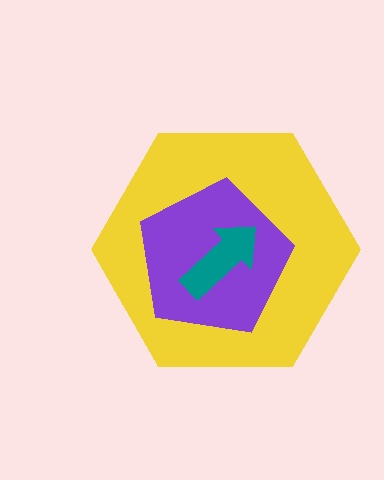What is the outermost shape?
The yellow hexagon.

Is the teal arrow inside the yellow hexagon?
Yes.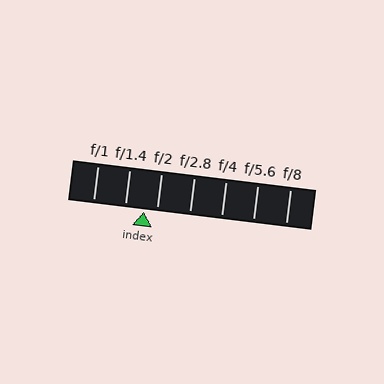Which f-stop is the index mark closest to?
The index mark is closest to f/2.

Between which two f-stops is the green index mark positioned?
The index mark is between f/1.4 and f/2.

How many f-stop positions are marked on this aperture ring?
There are 7 f-stop positions marked.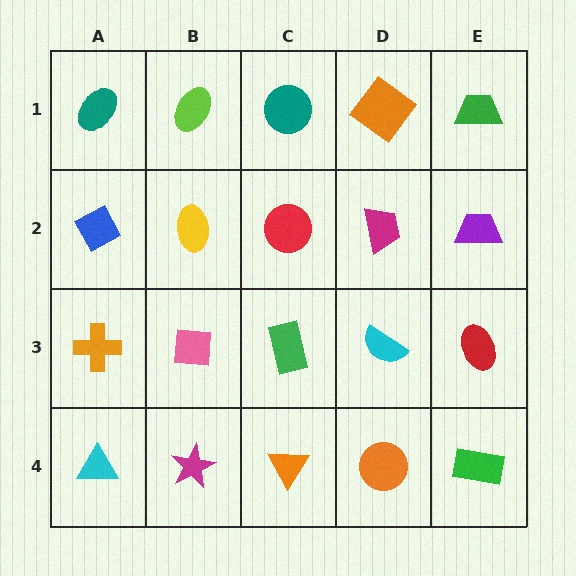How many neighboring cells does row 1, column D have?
3.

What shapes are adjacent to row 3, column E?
A purple trapezoid (row 2, column E), a green rectangle (row 4, column E), a cyan semicircle (row 3, column D).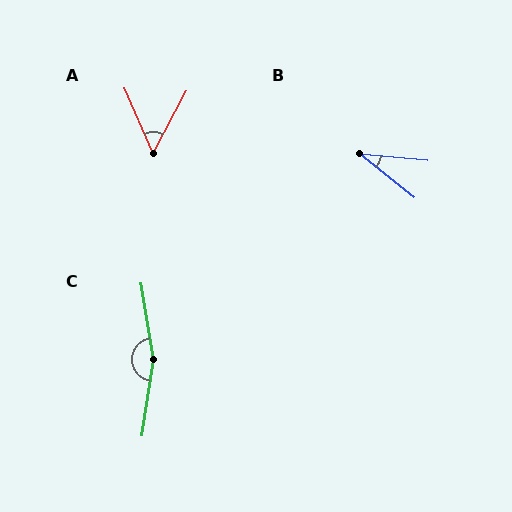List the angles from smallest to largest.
B (33°), A (52°), C (162°).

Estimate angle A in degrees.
Approximately 52 degrees.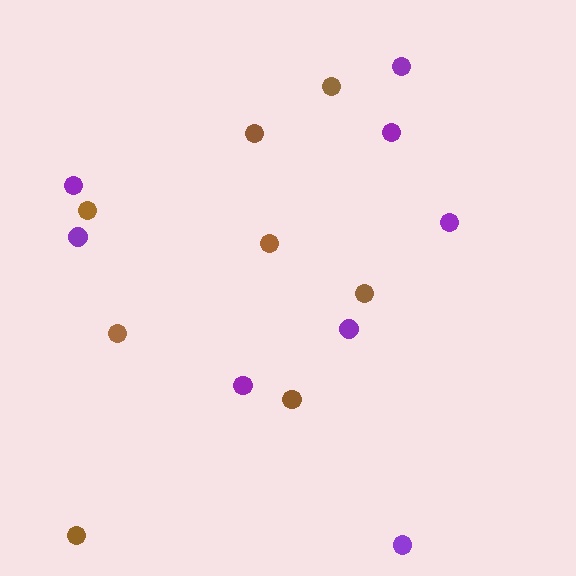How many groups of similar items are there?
There are 2 groups: one group of purple circles (8) and one group of brown circles (8).